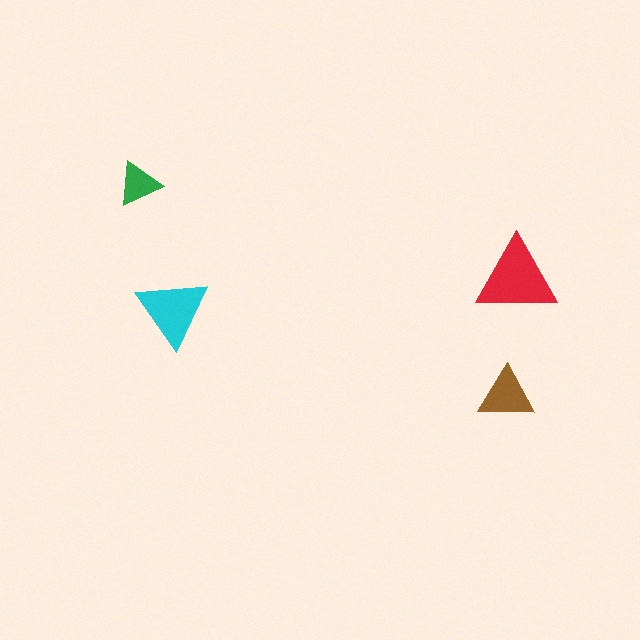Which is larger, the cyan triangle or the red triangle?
The red one.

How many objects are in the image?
There are 4 objects in the image.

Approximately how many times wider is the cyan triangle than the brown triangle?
About 1.5 times wider.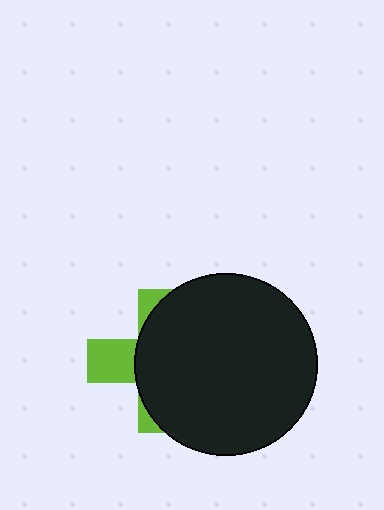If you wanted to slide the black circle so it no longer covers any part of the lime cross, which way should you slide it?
Slide it right — that is the most direct way to separate the two shapes.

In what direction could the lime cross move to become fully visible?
The lime cross could move left. That would shift it out from behind the black circle entirely.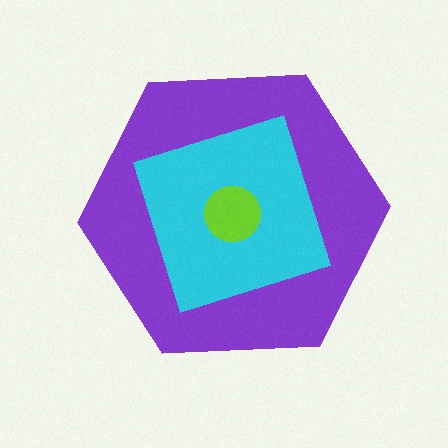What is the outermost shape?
The purple hexagon.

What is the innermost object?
The lime circle.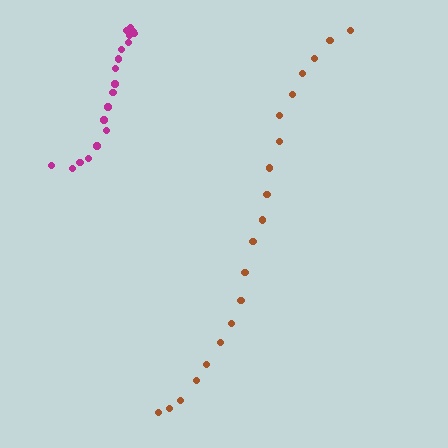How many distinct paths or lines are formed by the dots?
There are 2 distinct paths.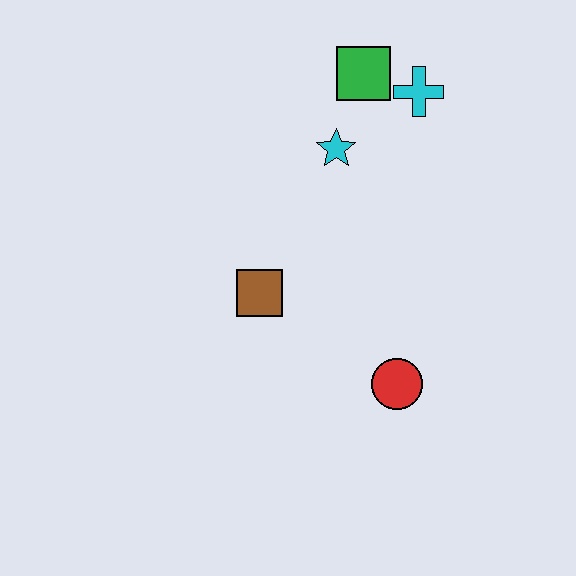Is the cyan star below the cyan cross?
Yes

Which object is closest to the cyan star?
The green square is closest to the cyan star.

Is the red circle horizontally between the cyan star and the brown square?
No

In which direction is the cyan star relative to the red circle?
The cyan star is above the red circle.